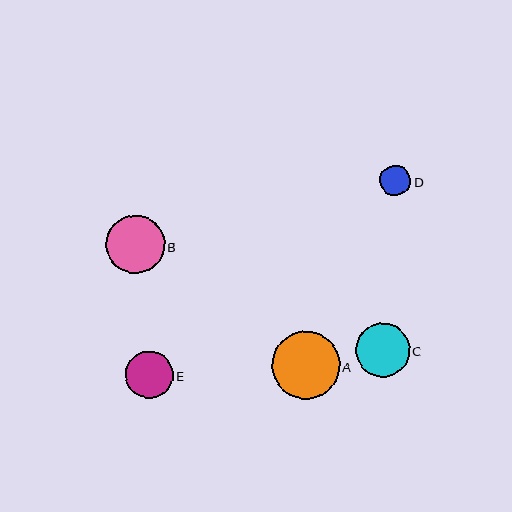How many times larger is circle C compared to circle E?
Circle C is approximately 1.1 times the size of circle E.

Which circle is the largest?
Circle A is the largest with a size of approximately 68 pixels.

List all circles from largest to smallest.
From largest to smallest: A, B, C, E, D.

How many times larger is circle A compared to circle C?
Circle A is approximately 1.3 times the size of circle C.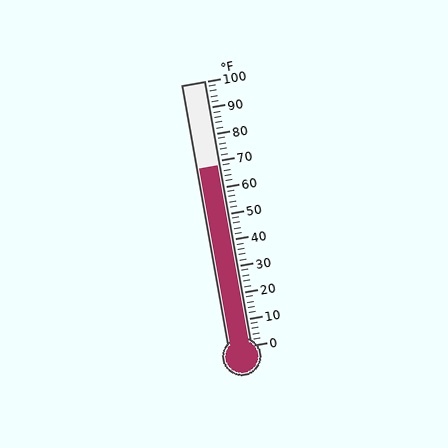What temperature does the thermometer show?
The thermometer shows approximately 68°F.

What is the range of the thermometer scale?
The thermometer scale ranges from 0°F to 100°F.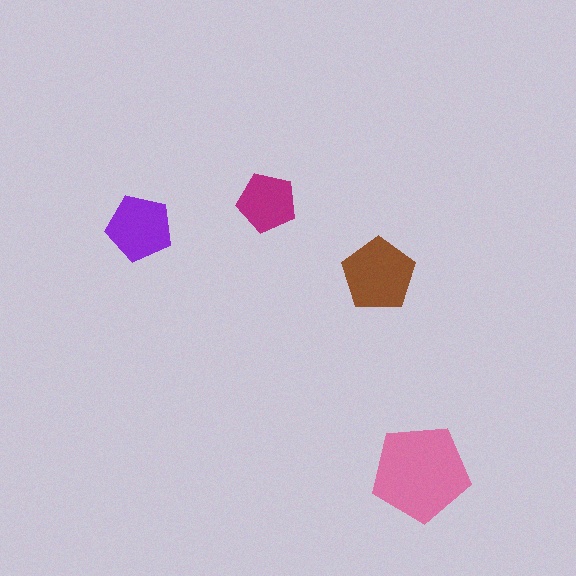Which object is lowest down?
The pink pentagon is bottommost.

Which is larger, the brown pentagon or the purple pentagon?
The brown one.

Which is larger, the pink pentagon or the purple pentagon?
The pink one.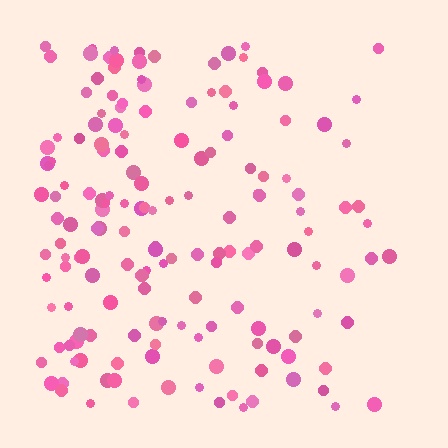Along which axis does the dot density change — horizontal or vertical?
Horizontal.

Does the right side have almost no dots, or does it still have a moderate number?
Still a moderate number, just noticeably fewer than the left.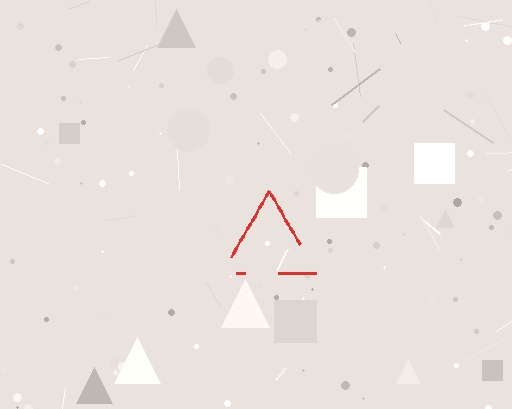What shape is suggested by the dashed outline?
The dashed outline suggests a triangle.